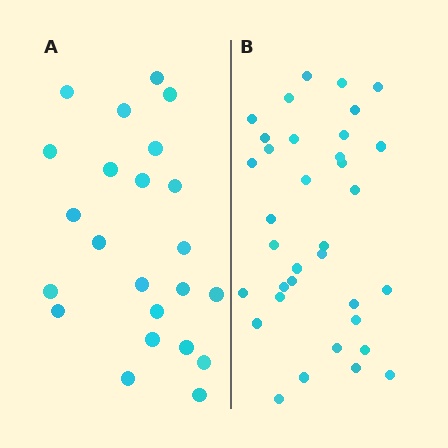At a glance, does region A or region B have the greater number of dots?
Region B (the right region) has more dots.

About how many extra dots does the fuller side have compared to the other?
Region B has roughly 12 or so more dots than region A.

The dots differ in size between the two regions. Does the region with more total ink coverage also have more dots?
No. Region A has more total ink coverage because its dots are larger, but region B actually contains more individual dots. Total area can be misleading — the number of items is what matters here.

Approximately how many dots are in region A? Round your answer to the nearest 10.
About 20 dots. (The exact count is 23, which rounds to 20.)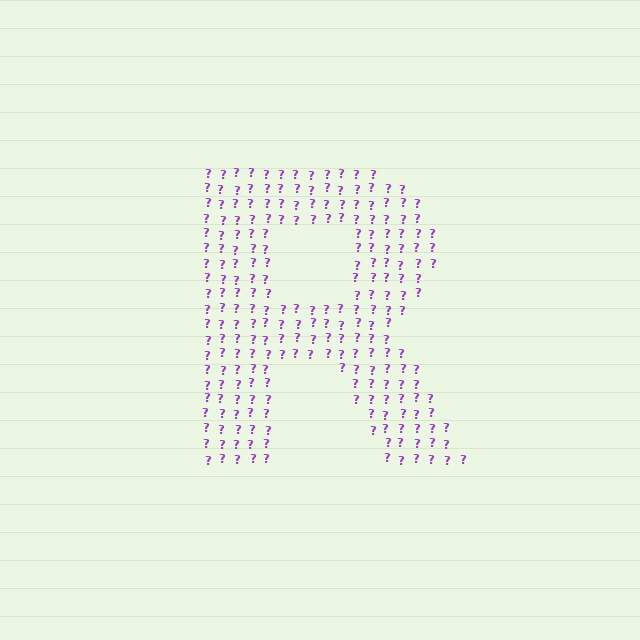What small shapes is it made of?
It is made of small question marks.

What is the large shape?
The large shape is the letter R.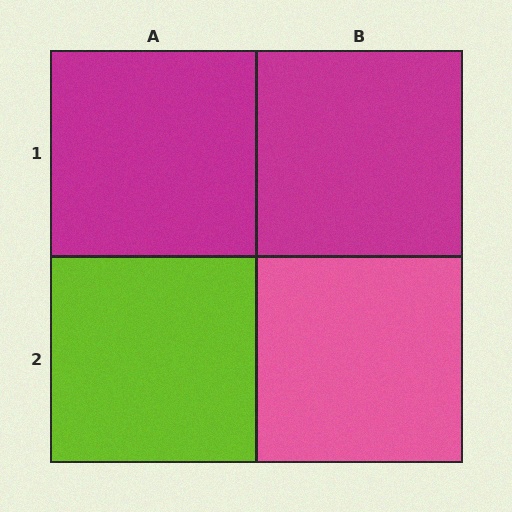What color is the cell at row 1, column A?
Magenta.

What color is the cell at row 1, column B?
Magenta.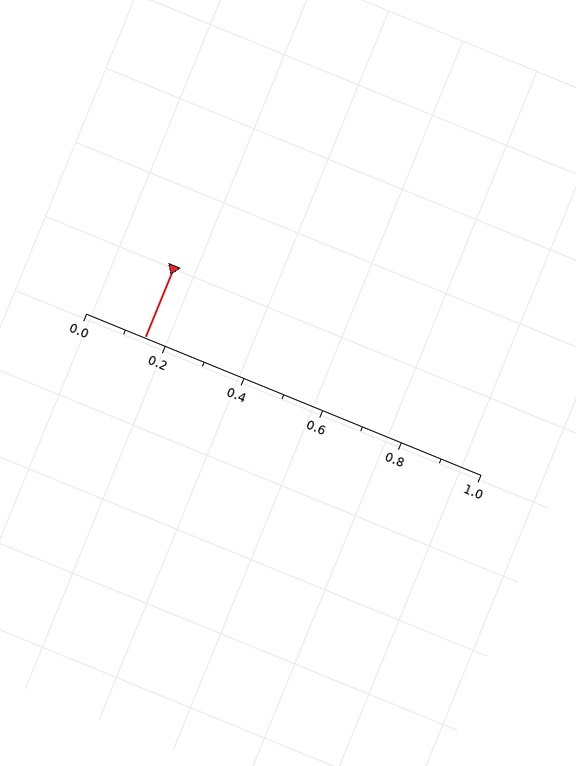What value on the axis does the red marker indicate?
The marker indicates approximately 0.15.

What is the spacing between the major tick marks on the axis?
The major ticks are spaced 0.2 apart.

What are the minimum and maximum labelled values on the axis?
The axis runs from 0.0 to 1.0.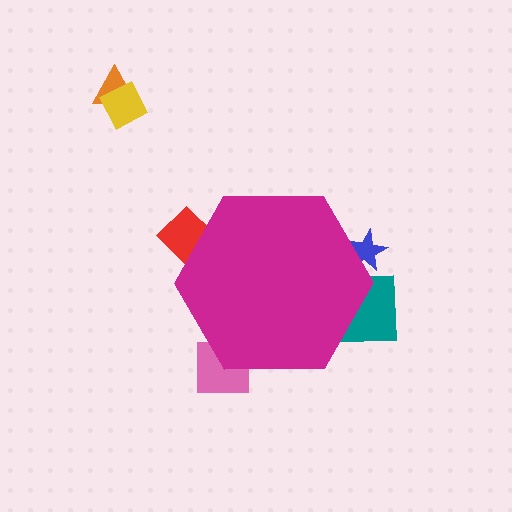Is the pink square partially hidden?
Yes, the pink square is partially hidden behind the magenta hexagon.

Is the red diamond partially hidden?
Yes, the red diamond is partially hidden behind the magenta hexagon.